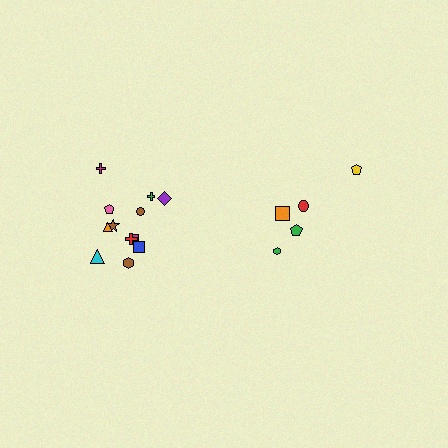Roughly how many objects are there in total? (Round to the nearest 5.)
Roughly 15 objects in total.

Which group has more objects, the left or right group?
The left group.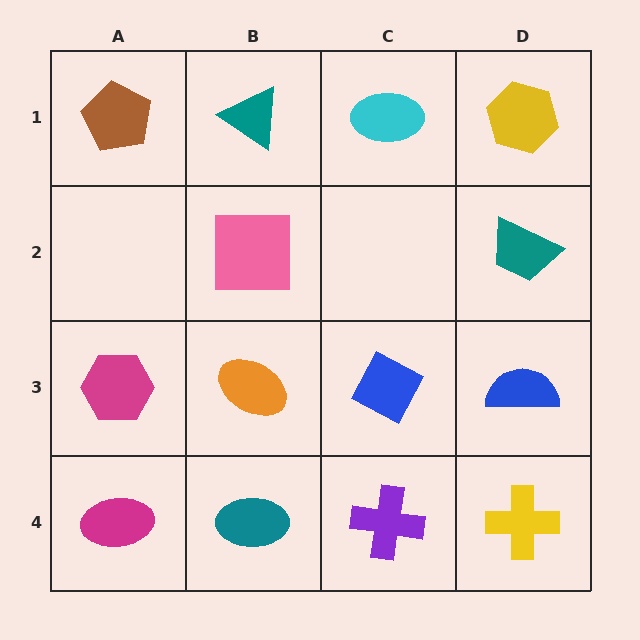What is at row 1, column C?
A cyan ellipse.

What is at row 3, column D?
A blue semicircle.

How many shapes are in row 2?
2 shapes.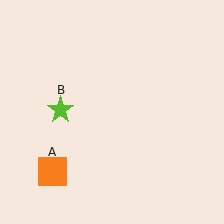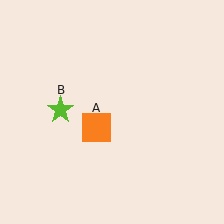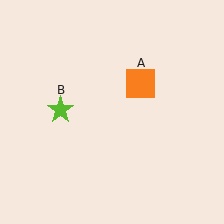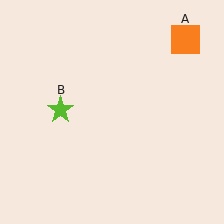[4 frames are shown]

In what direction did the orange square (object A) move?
The orange square (object A) moved up and to the right.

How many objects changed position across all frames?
1 object changed position: orange square (object A).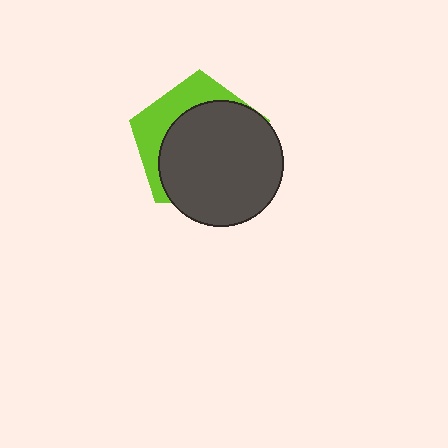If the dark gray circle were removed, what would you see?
You would see the complete lime pentagon.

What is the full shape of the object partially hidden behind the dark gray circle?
The partially hidden object is a lime pentagon.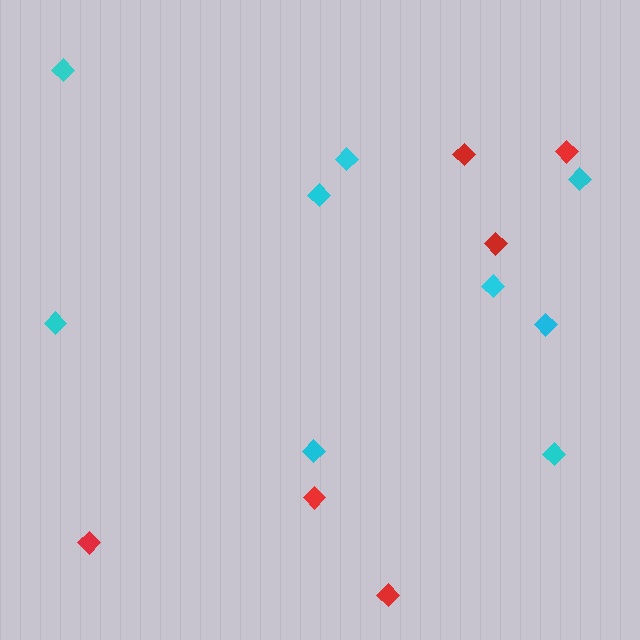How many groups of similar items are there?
There are 2 groups: one group of red diamonds (6) and one group of cyan diamonds (9).